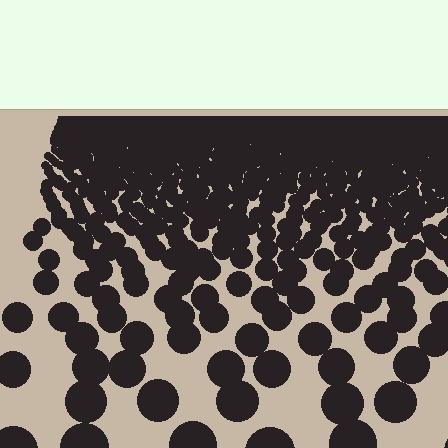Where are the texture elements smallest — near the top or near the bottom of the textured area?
Near the top.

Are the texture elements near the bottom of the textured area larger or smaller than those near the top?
Larger. Near the bottom, elements are closer to the viewer and appear at a bigger on-screen size.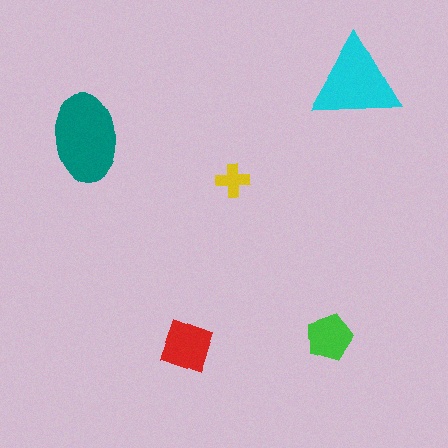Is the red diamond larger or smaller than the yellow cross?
Larger.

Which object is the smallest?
The yellow cross.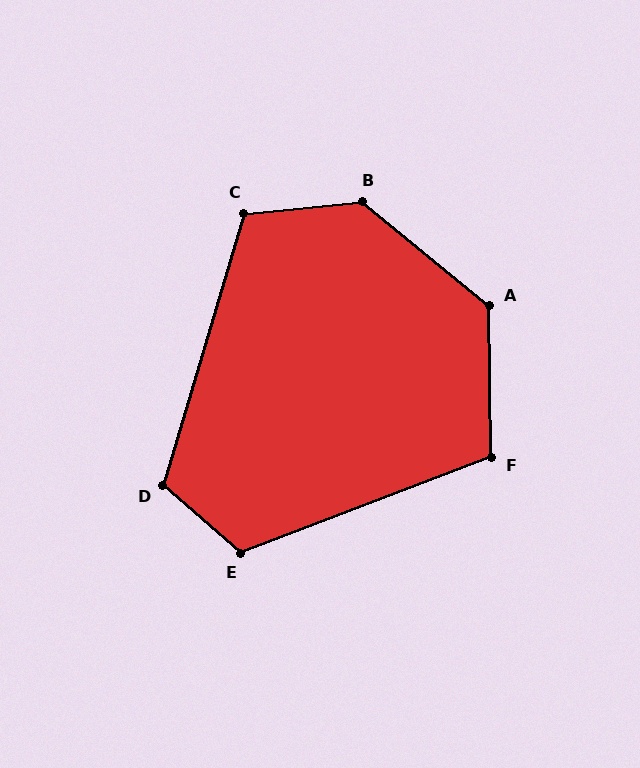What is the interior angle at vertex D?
Approximately 115 degrees (obtuse).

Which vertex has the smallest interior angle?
F, at approximately 110 degrees.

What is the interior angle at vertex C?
Approximately 112 degrees (obtuse).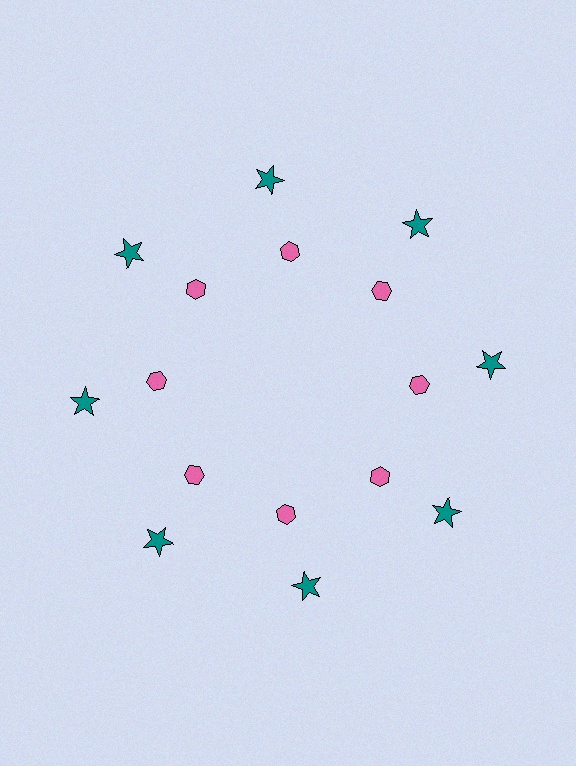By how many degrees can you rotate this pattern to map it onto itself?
The pattern maps onto itself every 45 degrees of rotation.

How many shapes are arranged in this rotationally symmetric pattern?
There are 16 shapes, arranged in 8 groups of 2.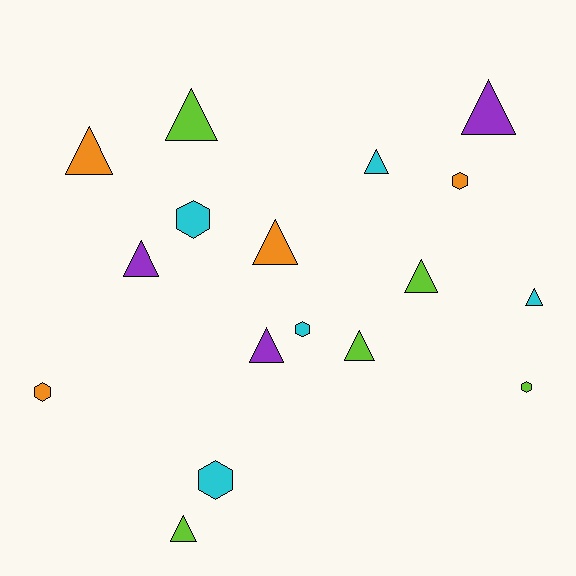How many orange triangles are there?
There are 2 orange triangles.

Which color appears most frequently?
Lime, with 5 objects.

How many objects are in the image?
There are 17 objects.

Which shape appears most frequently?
Triangle, with 11 objects.